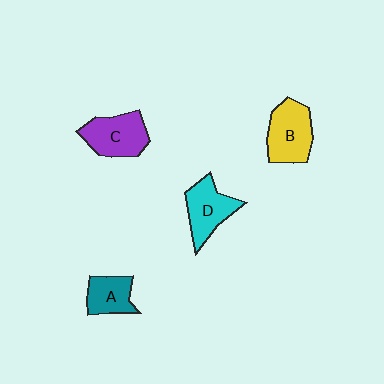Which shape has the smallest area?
Shape A (teal).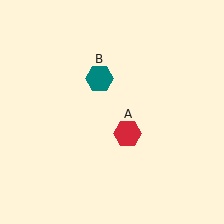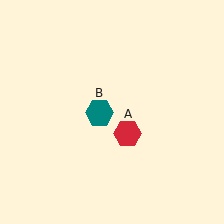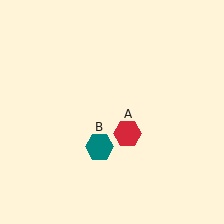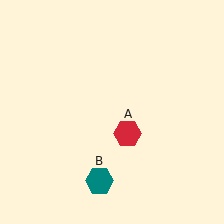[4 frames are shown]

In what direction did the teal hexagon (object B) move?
The teal hexagon (object B) moved down.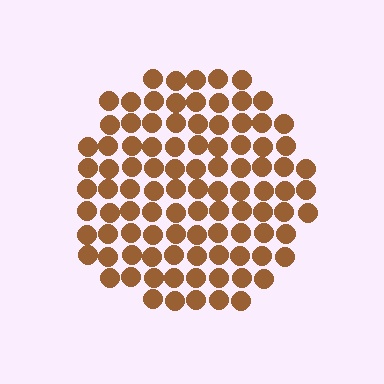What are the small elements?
The small elements are circles.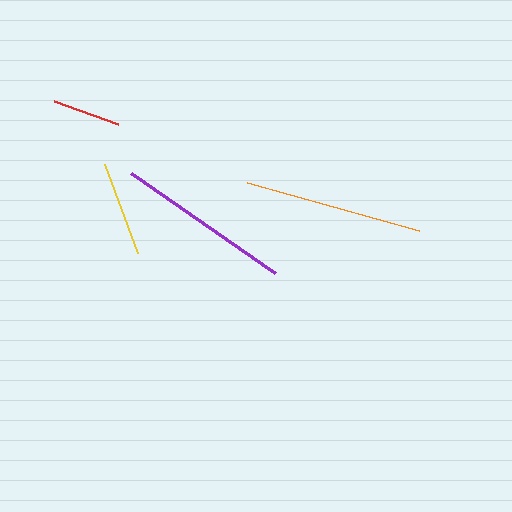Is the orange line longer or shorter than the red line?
The orange line is longer than the red line.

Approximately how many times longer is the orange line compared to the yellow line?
The orange line is approximately 1.9 times the length of the yellow line.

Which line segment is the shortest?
The red line is the shortest at approximately 69 pixels.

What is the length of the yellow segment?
The yellow segment is approximately 94 pixels long.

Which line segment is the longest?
The orange line is the longest at approximately 179 pixels.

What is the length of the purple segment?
The purple segment is approximately 176 pixels long.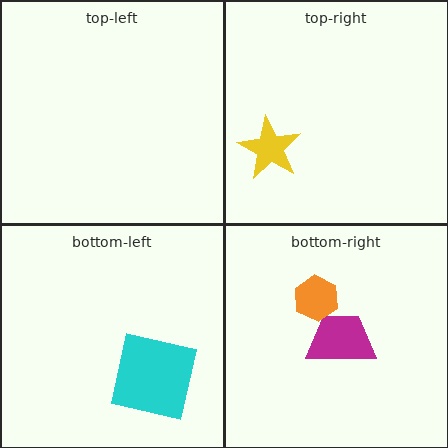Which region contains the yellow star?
The top-right region.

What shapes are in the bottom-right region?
The magenta trapezoid, the orange hexagon.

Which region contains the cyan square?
The bottom-left region.